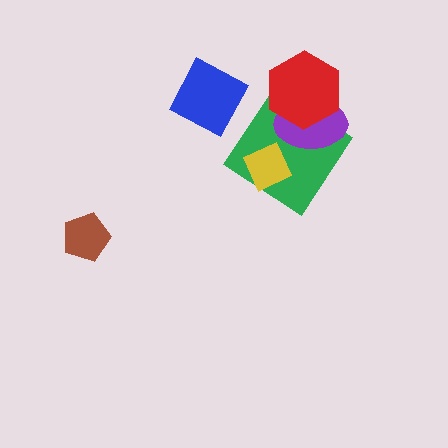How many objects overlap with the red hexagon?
2 objects overlap with the red hexagon.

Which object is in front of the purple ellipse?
The red hexagon is in front of the purple ellipse.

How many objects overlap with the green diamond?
3 objects overlap with the green diamond.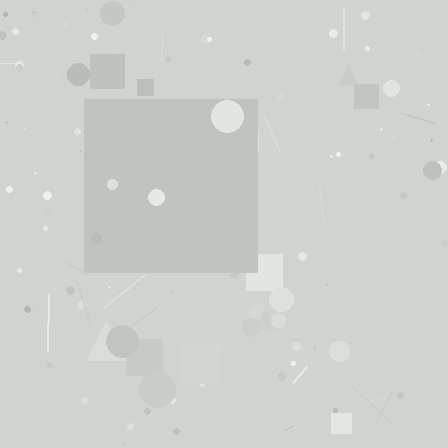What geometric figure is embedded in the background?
A square is embedded in the background.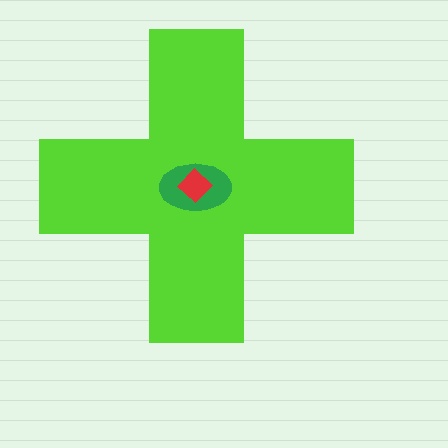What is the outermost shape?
The lime cross.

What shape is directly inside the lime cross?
The green ellipse.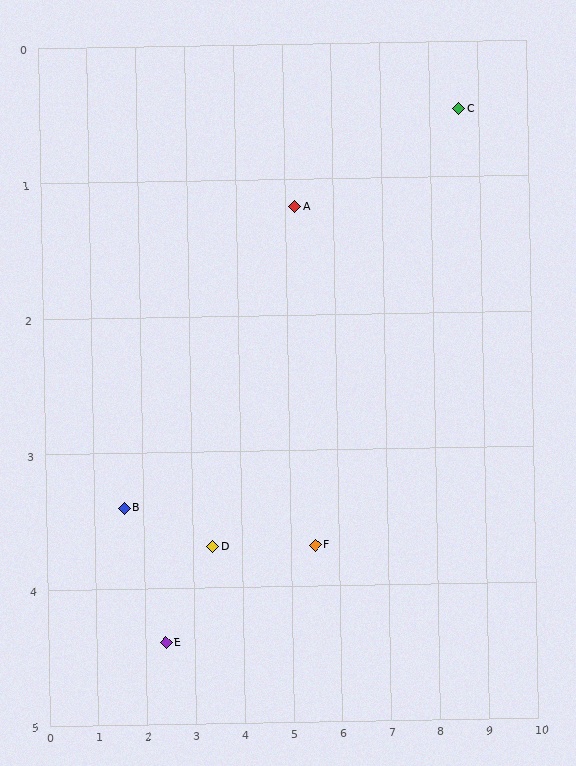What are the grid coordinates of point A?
Point A is at approximately (5.2, 1.2).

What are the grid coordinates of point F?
Point F is at approximately (5.5, 3.7).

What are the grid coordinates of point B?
Point B is at approximately (1.6, 3.4).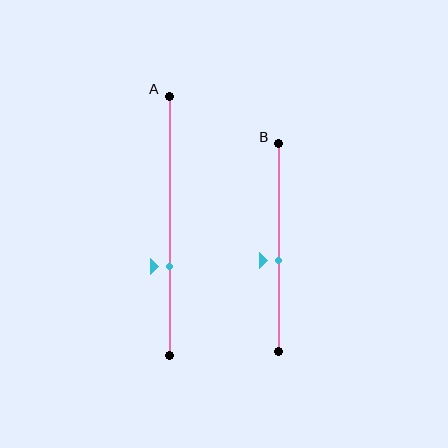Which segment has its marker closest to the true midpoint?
Segment B has its marker closest to the true midpoint.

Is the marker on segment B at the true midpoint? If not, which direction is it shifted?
No, the marker on segment B is shifted downward by about 6% of the segment length.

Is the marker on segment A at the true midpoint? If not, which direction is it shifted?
No, the marker on segment A is shifted downward by about 16% of the segment length.